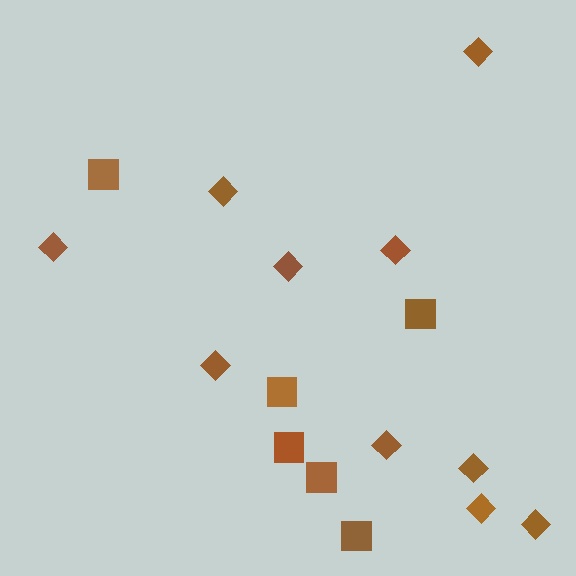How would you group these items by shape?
There are 2 groups: one group of squares (6) and one group of diamonds (10).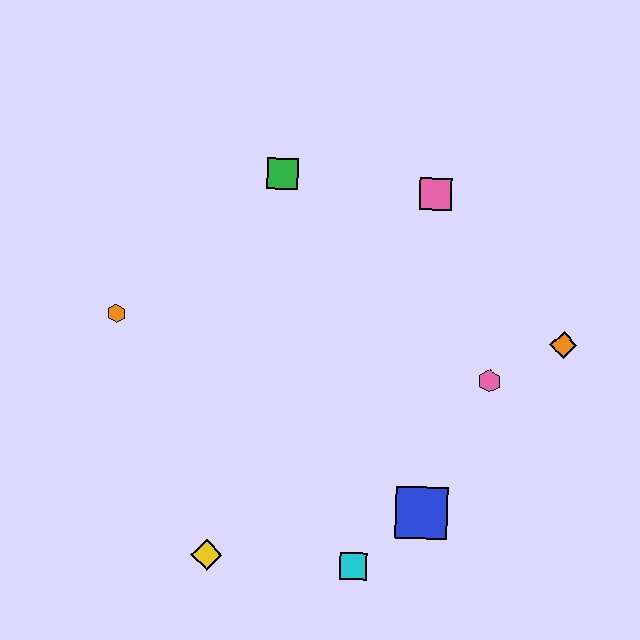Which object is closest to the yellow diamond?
The cyan square is closest to the yellow diamond.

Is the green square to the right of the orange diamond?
No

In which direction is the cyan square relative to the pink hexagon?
The cyan square is below the pink hexagon.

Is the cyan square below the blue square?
Yes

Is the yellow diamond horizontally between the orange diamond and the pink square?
No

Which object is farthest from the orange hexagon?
The orange diamond is farthest from the orange hexagon.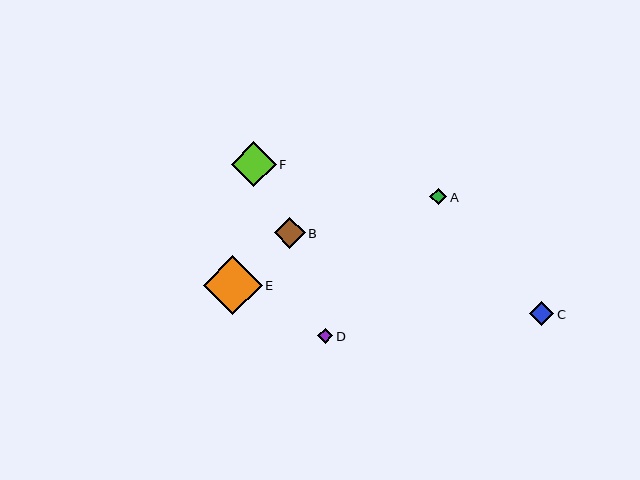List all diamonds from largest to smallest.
From largest to smallest: E, F, B, C, A, D.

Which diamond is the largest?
Diamond E is the largest with a size of approximately 59 pixels.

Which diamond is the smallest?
Diamond D is the smallest with a size of approximately 15 pixels.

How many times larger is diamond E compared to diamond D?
Diamond E is approximately 3.9 times the size of diamond D.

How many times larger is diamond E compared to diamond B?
Diamond E is approximately 1.9 times the size of diamond B.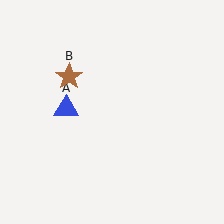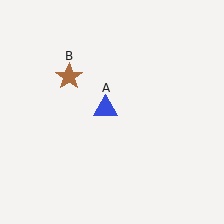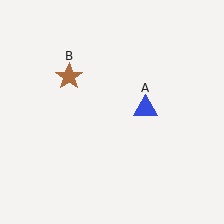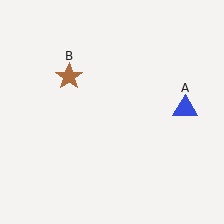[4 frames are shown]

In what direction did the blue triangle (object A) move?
The blue triangle (object A) moved right.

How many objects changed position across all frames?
1 object changed position: blue triangle (object A).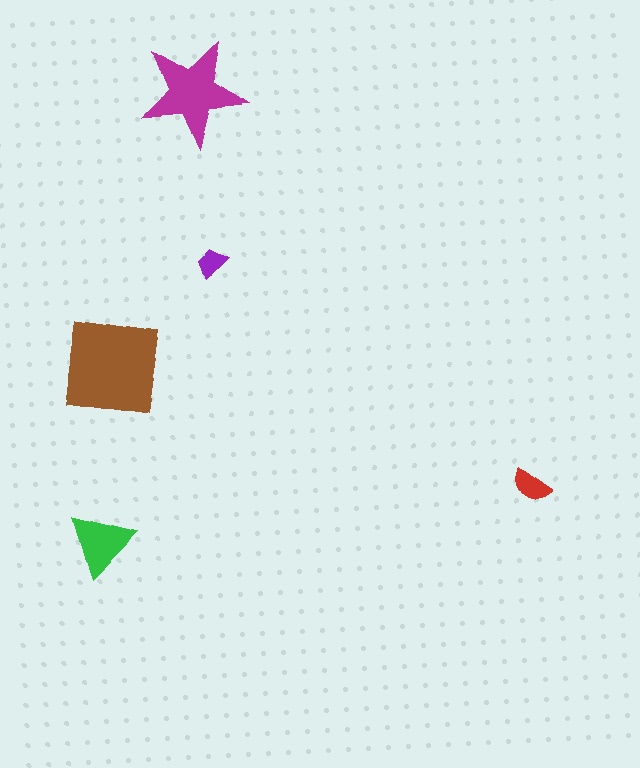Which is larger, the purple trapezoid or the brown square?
The brown square.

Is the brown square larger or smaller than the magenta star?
Larger.